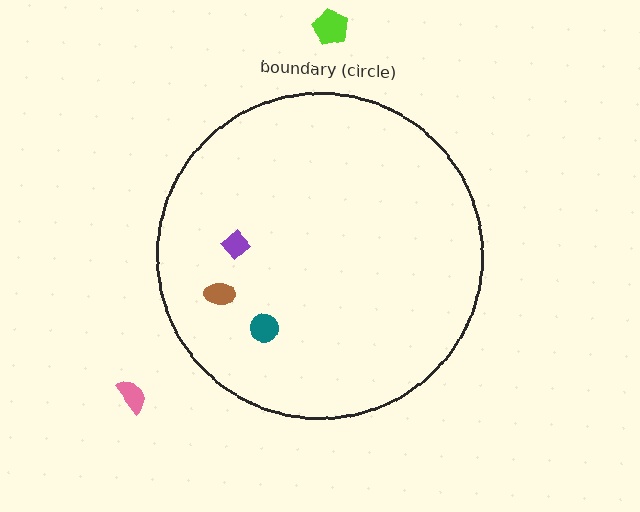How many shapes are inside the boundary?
3 inside, 2 outside.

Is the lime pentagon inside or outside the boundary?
Outside.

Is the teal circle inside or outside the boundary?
Inside.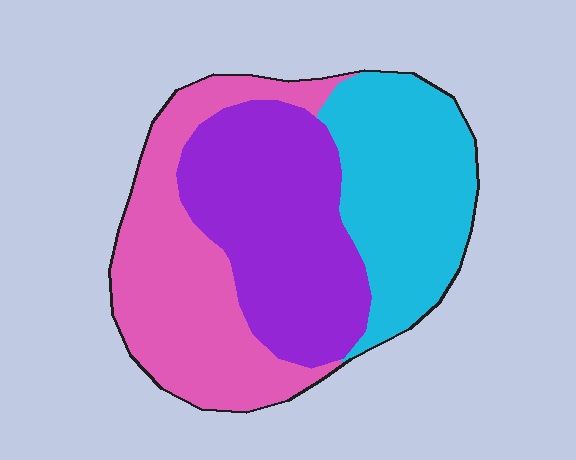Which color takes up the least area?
Cyan, at roughly 30%.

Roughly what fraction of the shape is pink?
Pink takes up about one third (1/3) of the shape.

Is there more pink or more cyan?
Pink.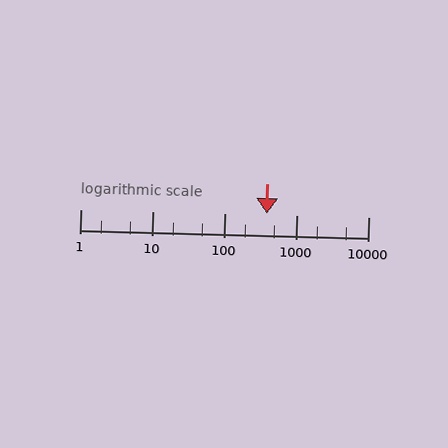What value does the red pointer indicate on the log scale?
The pointer indicates approximately 390.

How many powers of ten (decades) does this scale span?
The scale spans 4 decades, from 1 to 10000.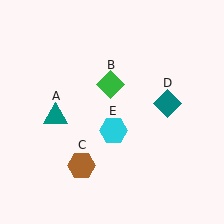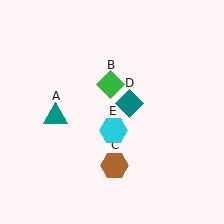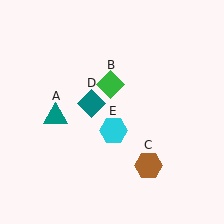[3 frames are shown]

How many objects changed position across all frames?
2 objects changed position: brown hexagon (object C), teal diamond (object D).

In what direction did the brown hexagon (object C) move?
The brown hexagon (object C) moved right.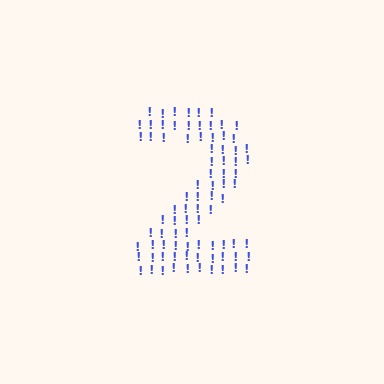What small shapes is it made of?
It is made of small exclamation marks.